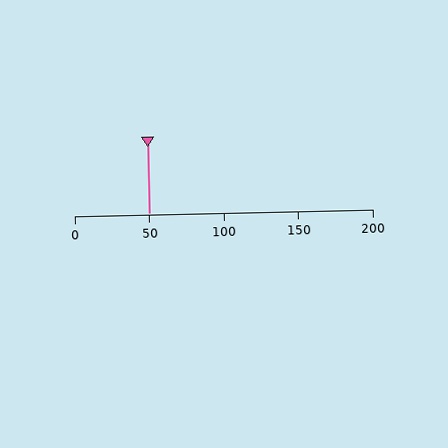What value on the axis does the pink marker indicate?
The marker indicates approximately 50.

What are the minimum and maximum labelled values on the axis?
The axis runs from 0 to 200.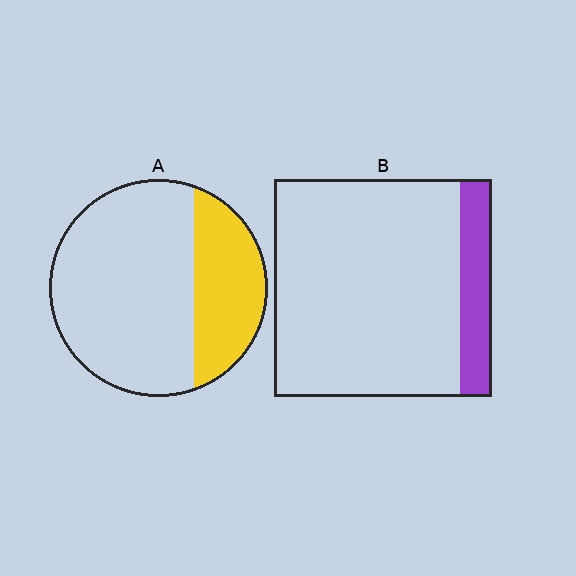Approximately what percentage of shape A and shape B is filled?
A is approximately 30% and B is approximately 15%.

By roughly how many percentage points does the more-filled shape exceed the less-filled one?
By roughly 15 percentage points (A over B).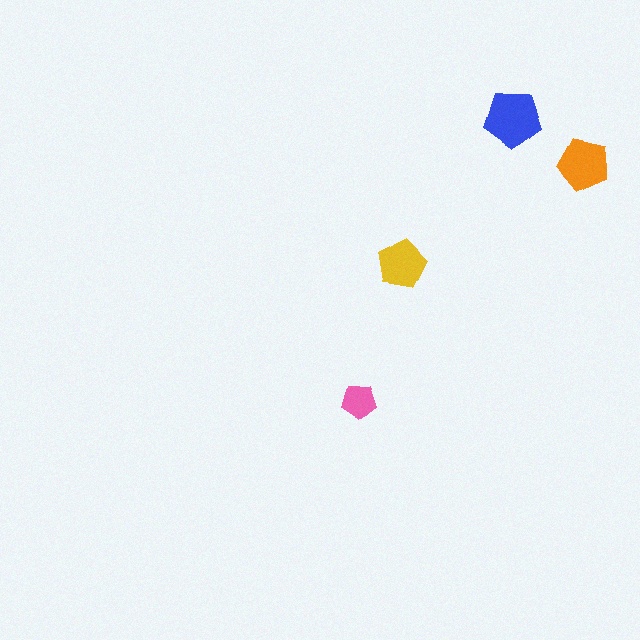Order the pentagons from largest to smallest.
the blue one, the orange one, the yellow one, the pink one.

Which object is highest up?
The blue pentagon is topmost.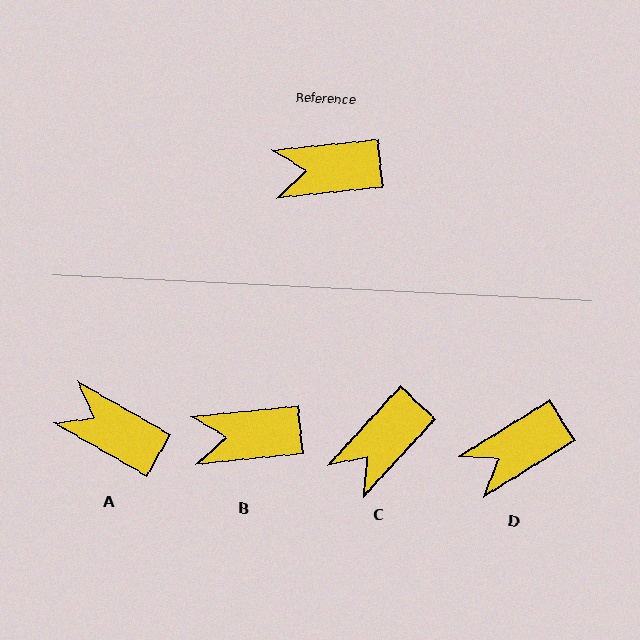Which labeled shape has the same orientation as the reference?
B.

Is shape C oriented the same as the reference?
No, it is off by about 41 degrees.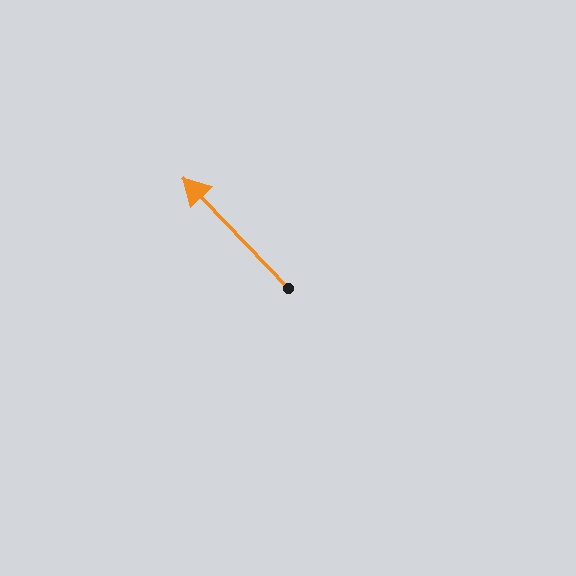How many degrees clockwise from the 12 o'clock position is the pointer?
Approximately 316 degrees.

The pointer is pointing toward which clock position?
Roughly 11 o'clock.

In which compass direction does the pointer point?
Northwest.